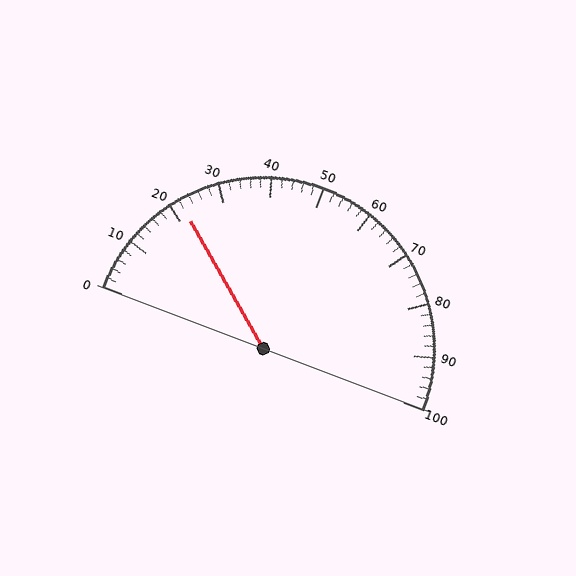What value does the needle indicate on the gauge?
The needle indicates approximately 22.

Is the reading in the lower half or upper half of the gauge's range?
The reading is in the lower half of the range (0 to 100).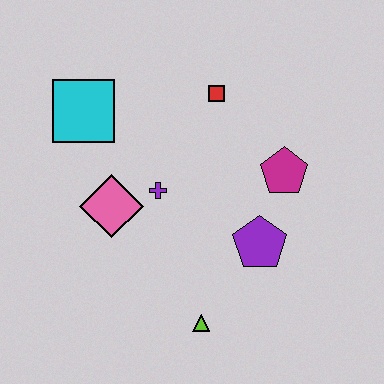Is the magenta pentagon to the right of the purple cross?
Yes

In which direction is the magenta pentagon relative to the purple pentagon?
The magenta pentagon is above the purple pentagon.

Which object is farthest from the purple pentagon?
The cyan square is farthest from the purple pentagon.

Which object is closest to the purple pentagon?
The magenta pentagon is closest to the purple pentagon.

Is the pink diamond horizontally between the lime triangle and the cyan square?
Yes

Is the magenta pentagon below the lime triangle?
No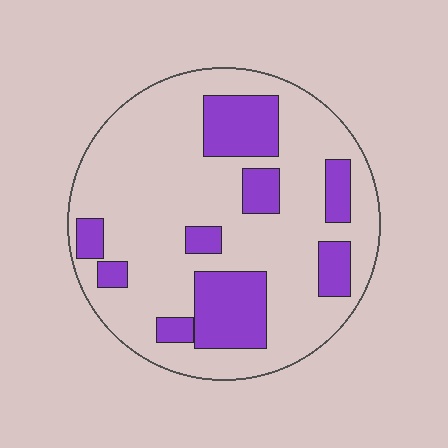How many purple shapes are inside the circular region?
9.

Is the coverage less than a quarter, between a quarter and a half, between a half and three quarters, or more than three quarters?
Between a quarter and a half.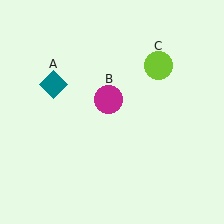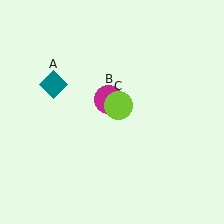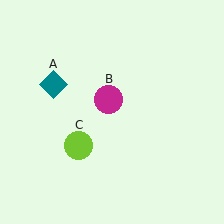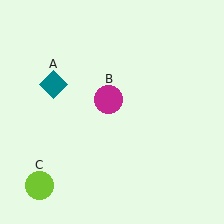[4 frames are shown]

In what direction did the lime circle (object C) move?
The lime circle (object C) moved down and to the left.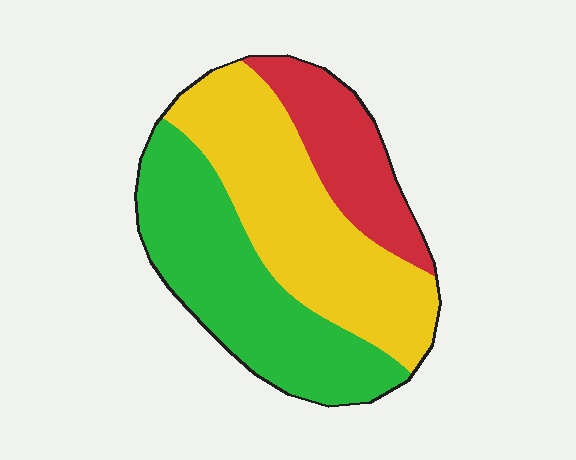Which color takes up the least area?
Red, at roughly 20%.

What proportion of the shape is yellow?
Yellow takes up between a third and a half of the shape.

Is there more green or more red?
Green.